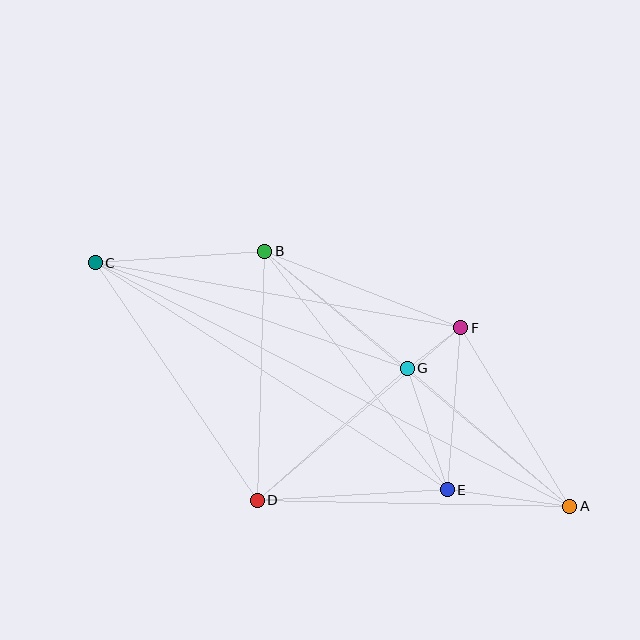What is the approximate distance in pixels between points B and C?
The distance between B and C is approximately 170 pixels.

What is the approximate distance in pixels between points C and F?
The distance between C and F is approximately 371 pixels.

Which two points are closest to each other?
Points F and G are closest to each other.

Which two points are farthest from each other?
Points A and C are farthest from each other.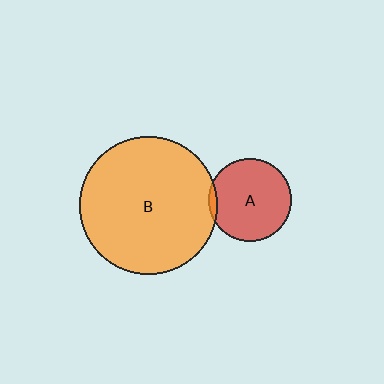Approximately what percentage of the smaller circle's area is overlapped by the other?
Approximately 5%.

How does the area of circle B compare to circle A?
Approximately 2.8 times.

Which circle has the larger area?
Circle B (orange).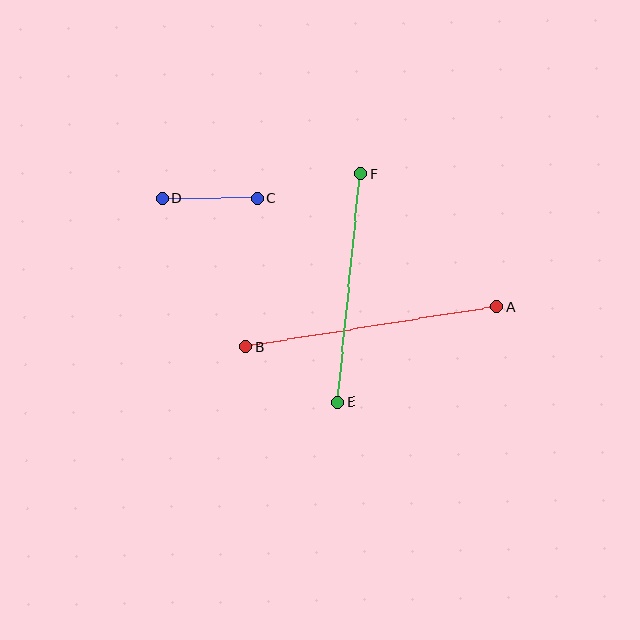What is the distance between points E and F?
The distance is approximately 229 pixels.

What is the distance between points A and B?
The distance is approximately 254 pixels.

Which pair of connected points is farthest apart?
Points A and B are farthest apart.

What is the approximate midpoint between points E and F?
The midpoint is at approximately (349, 288) pixels.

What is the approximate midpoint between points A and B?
The midpoint is at approximately (372, 327) pixels.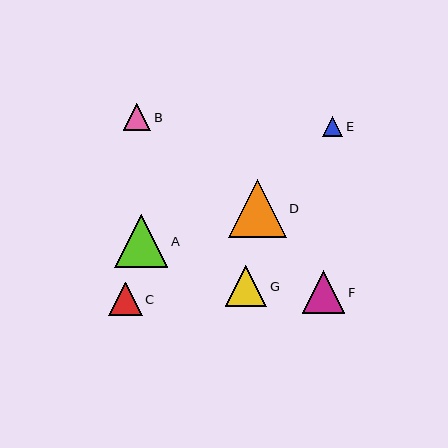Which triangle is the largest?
Triangle D is the largest with a size of approximately 58 pixels.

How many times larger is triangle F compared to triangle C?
Triangle F is approximately 1.3 times the size of triangle C.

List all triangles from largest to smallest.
From largest to smallest: D, A, F, G, C, B, E.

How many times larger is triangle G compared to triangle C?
Triangle G is approximately 1.3 times the size of triangle C.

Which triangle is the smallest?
Triangle E is the smallest with a size of approximately 20 pixels.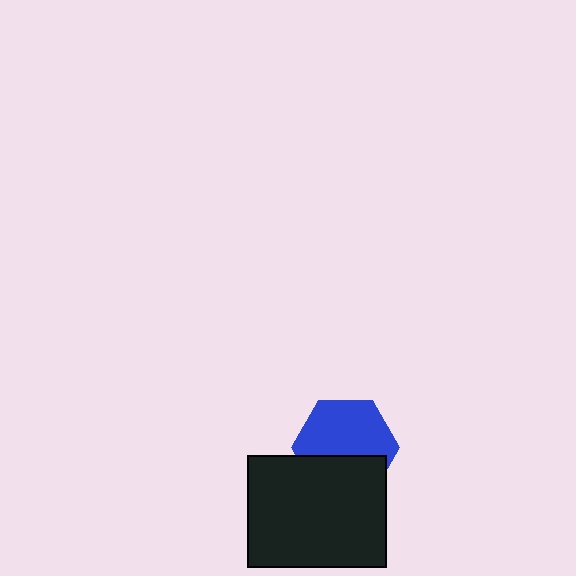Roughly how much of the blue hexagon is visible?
About half of it is visible (roughly 61%).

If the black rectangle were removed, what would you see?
You would see the complete blue hexagon.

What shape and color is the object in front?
The object in front is a black rectangle.